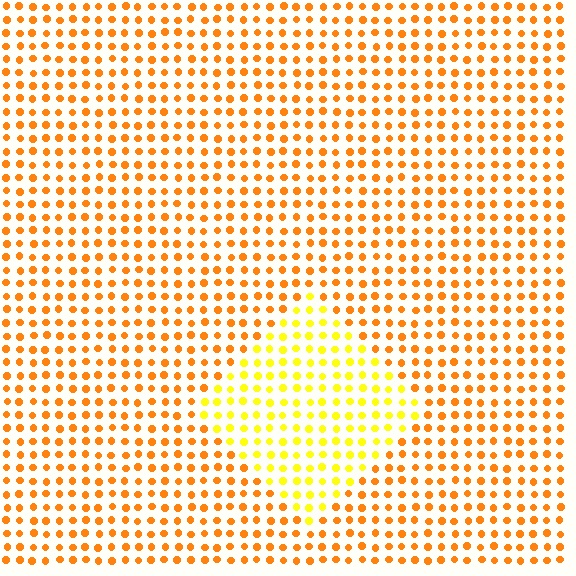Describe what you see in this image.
The image is filled with small orange elements in a uniform arrangement. A diamond-shaped region is visible where the elements are tinted to a slightly different hue, forming a subtle color boundary.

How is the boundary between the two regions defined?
The boundary is defined purely by a slight shift in hue (about 31 degrees). Spacing, size, and orientation are identical on both sides.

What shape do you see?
I see a diamond.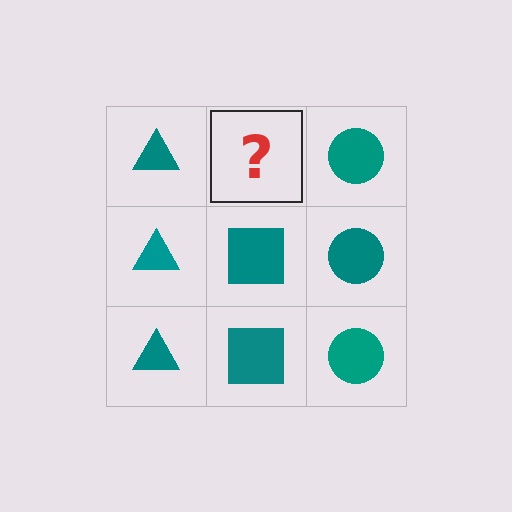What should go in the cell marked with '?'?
The missing cell should contain a teal square.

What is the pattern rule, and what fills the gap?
The rule is that each column has a consistent shape. The gap should be filled with a teal square.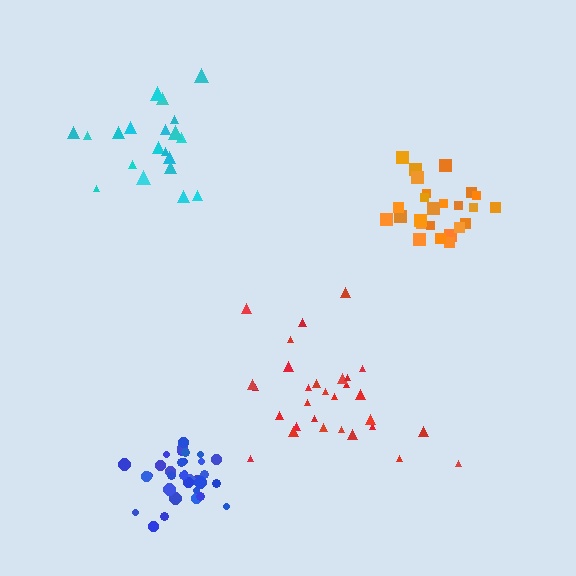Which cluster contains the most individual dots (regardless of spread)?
Blue (33).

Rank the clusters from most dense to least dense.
blue, orange, red, cyan.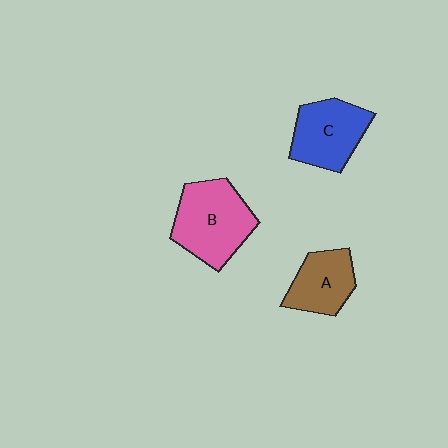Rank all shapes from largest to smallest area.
From largest to smallest: B (pink), C (blue), A (brown).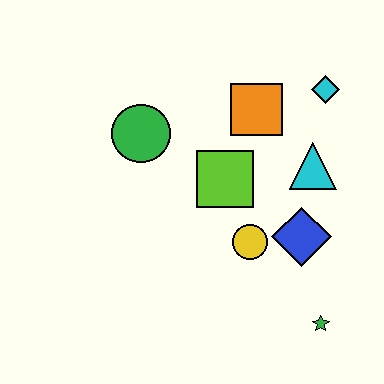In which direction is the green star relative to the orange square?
The green star is below the orange square.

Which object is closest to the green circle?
The lime square is closest to the green circle.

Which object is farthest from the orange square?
The green star is farthest from the orange square.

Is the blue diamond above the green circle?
No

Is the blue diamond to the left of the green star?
Yes